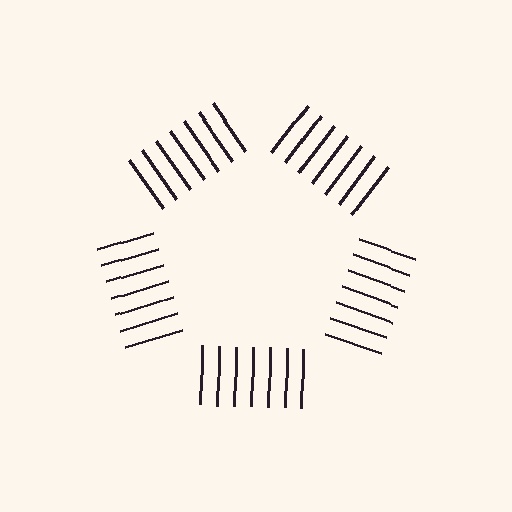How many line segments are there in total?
35 — 7 along each of the 5 edges.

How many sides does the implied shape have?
5 sides — the line-ends trace a pentagon.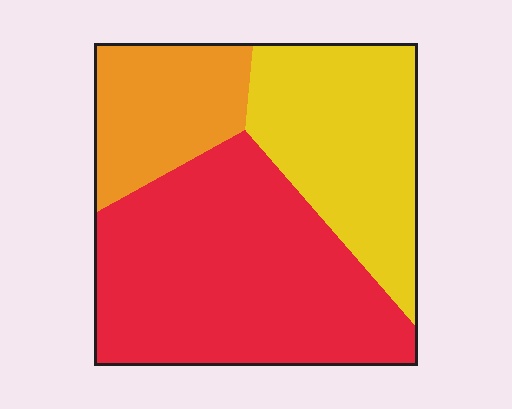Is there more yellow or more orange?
Yellow.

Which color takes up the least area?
Orange, at roughly 20%.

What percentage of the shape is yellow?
Yellow covers about 30% of the shape.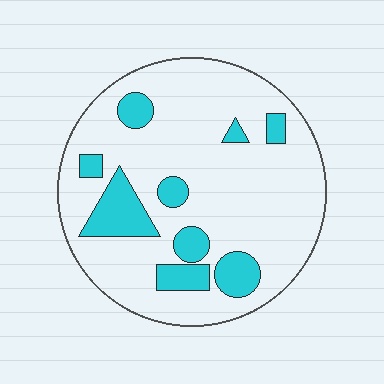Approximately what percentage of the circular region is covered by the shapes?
Approximately 20%.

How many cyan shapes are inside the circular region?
9.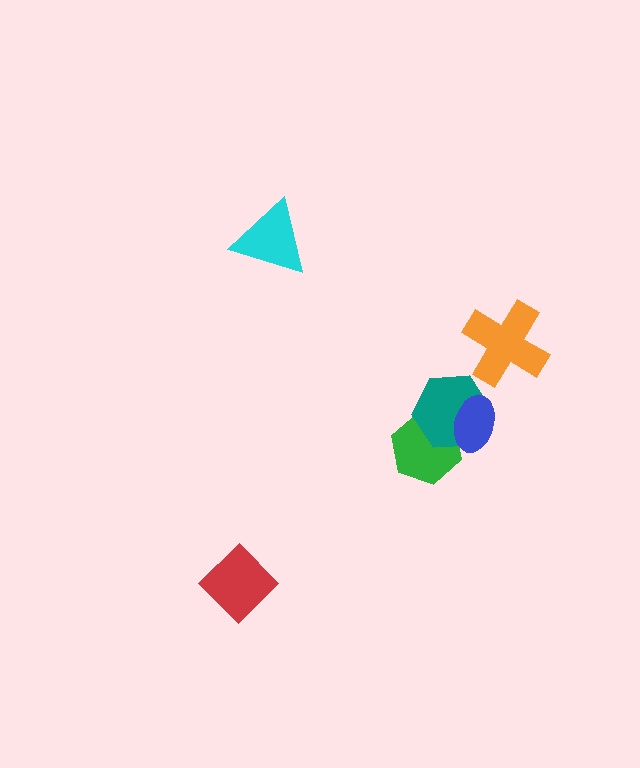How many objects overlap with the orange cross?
0 objects overlap with the orange cross.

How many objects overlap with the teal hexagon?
2 objects overlap with the teal hexagon.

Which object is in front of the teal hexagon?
The blue ellipse is in front of the teal hexagon.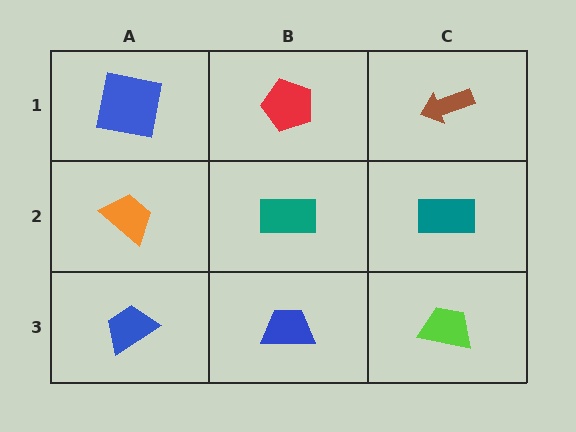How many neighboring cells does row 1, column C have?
2.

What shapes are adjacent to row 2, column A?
A blue square (row 1, column A), a blue trapezoid (row 3, column A), a teal rectangle (row 2, column B).